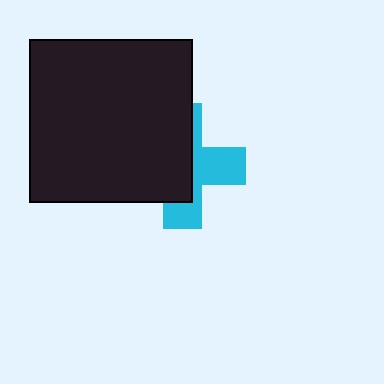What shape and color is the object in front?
The object in front is a black square.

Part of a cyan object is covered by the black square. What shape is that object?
It is a cross.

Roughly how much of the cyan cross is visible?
A small part of it is visible (roughly 43%).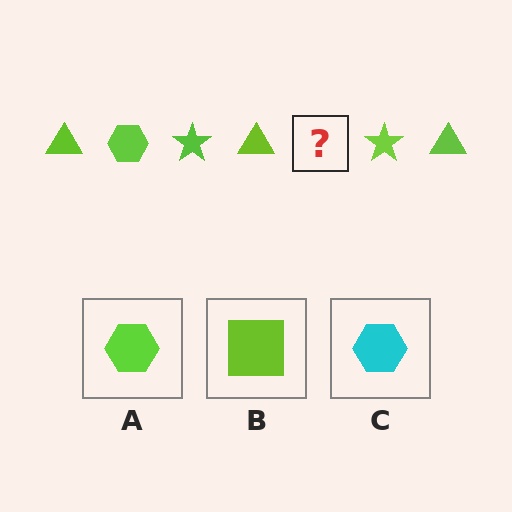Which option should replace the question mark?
Option A.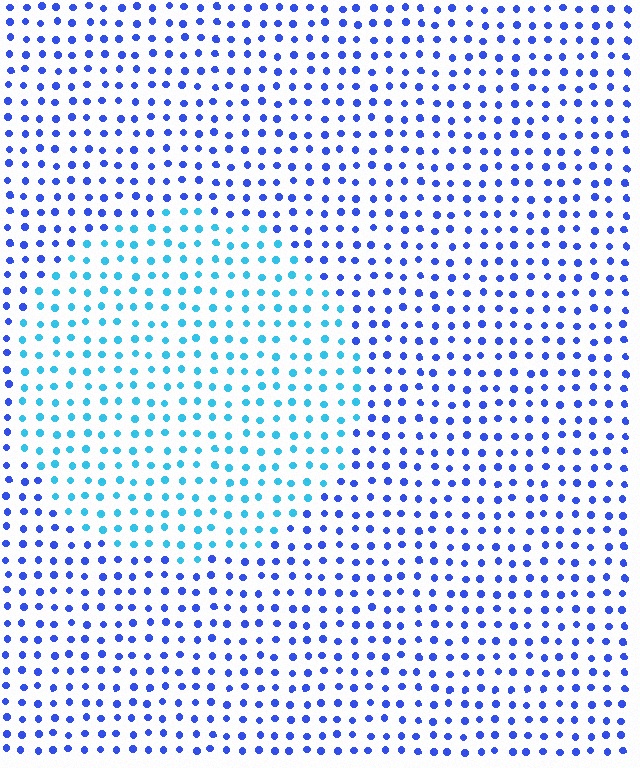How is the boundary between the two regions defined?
The boundary is defined purely by a slight shift in hue (about 39 degrees). Spacing, size, and orientation are identical on both sides.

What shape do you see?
I see a circle.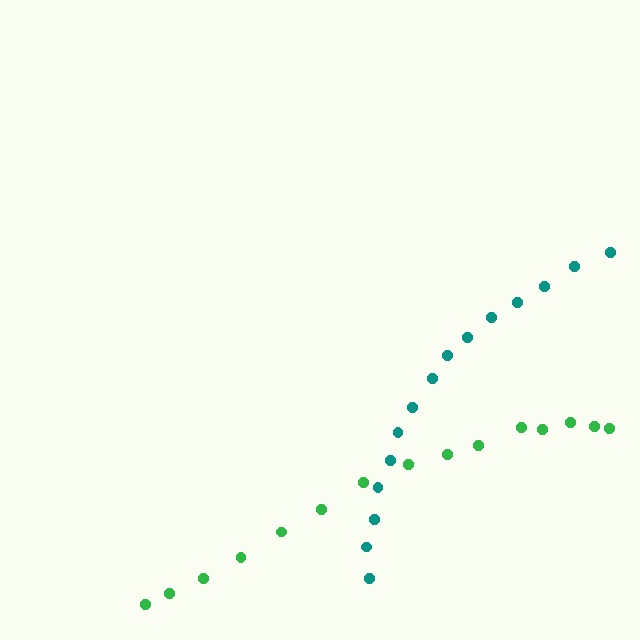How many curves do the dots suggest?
There are 2 distinct paths.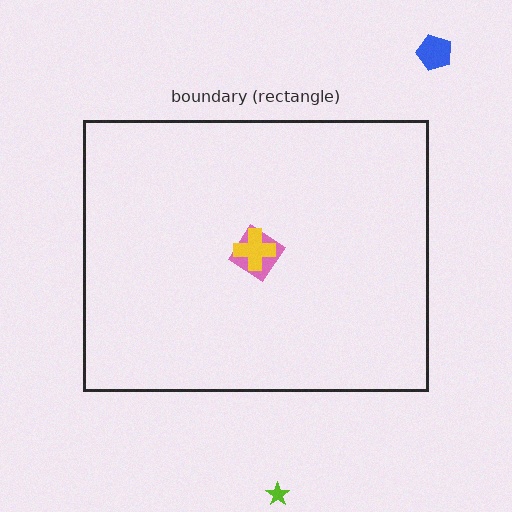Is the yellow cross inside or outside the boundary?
Inside.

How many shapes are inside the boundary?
2 inside, 2 outside.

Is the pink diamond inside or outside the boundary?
Inside.